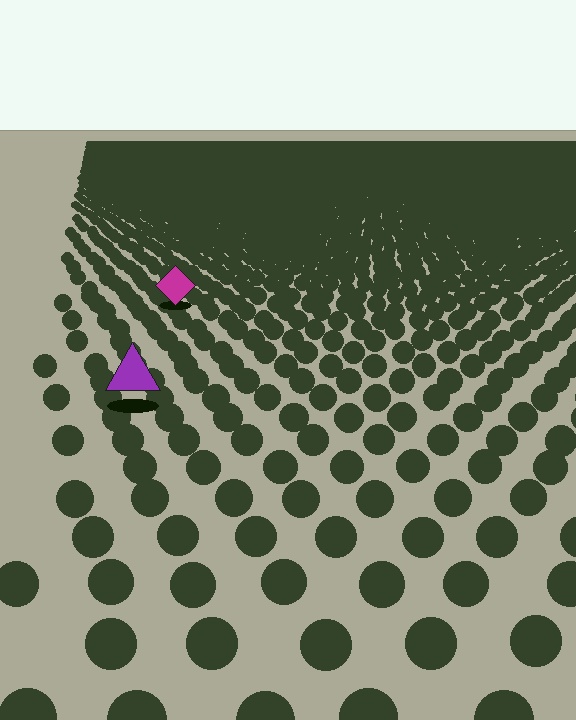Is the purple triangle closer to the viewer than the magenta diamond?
Yes. The purple triangle is closer — you can tell from the texture gradient: the ground texture is coarser near it.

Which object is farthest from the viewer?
The magenta diamond is farthest from the viewer. It appears smaller and the ground texture around it is denser.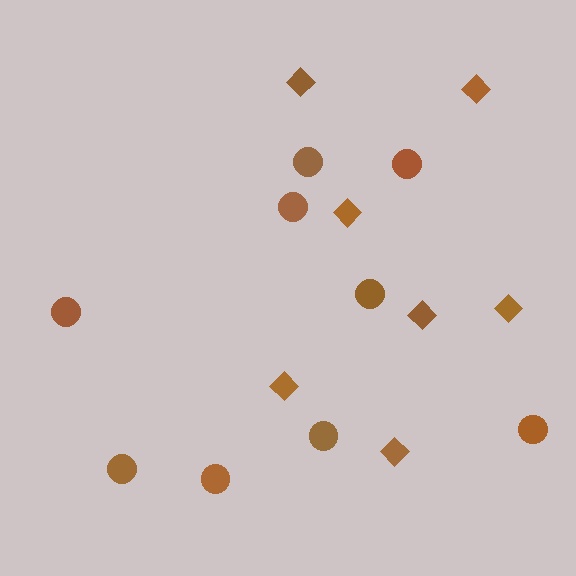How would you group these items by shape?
There are 2 groups: one group of diamonds (7) and one group of circles (9).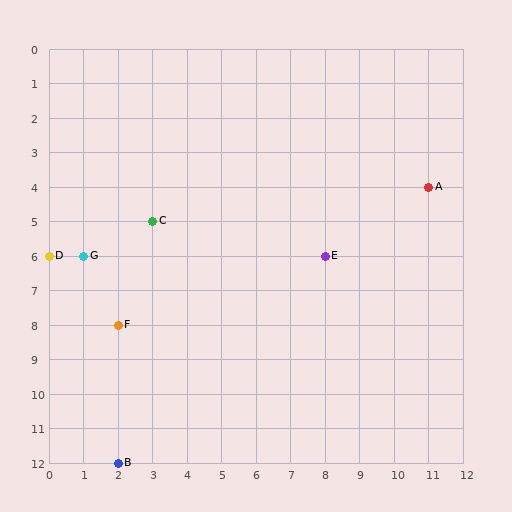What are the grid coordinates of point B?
Point B is at grid coordinates (2, 12).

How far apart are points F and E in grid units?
Points F and E are 6 columns and 2 rows apart (about 6.3 grid units diagonally).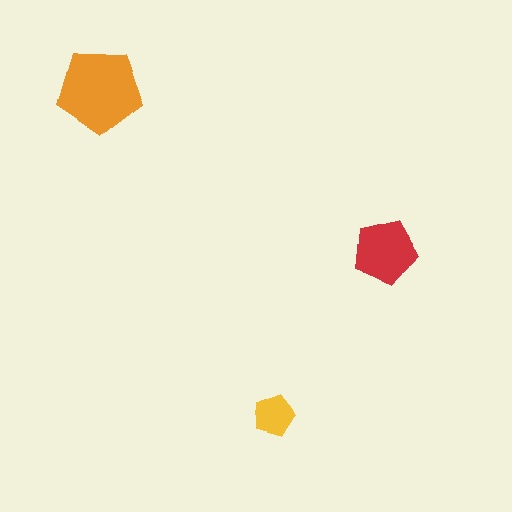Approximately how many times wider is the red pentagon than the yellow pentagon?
About 1.5 times wider.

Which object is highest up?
The orange pentagon is topmost.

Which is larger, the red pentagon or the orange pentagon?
The orange one.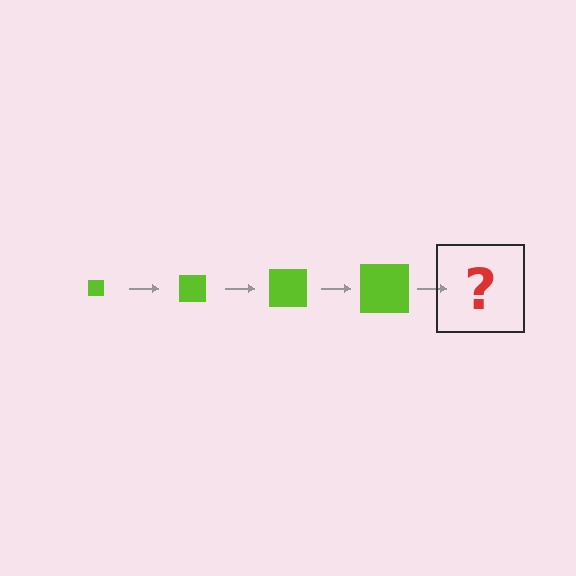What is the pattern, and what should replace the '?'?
The pattern is that the square gets progressively larger each step. The '?' should be a lime square, larger than the previous one.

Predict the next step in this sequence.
The next step is a lime square, larger than the previous one.